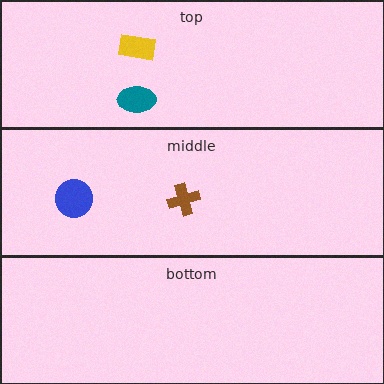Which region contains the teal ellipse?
The top region.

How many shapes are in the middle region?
2.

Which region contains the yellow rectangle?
The top region.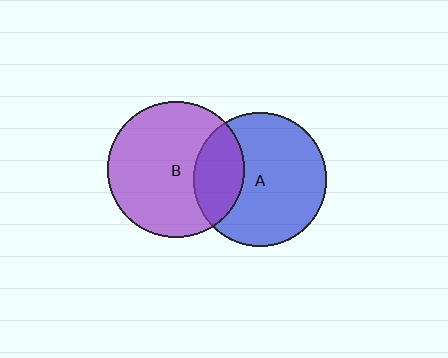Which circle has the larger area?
Circle B (purple).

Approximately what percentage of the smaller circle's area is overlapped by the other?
Approximately 25%.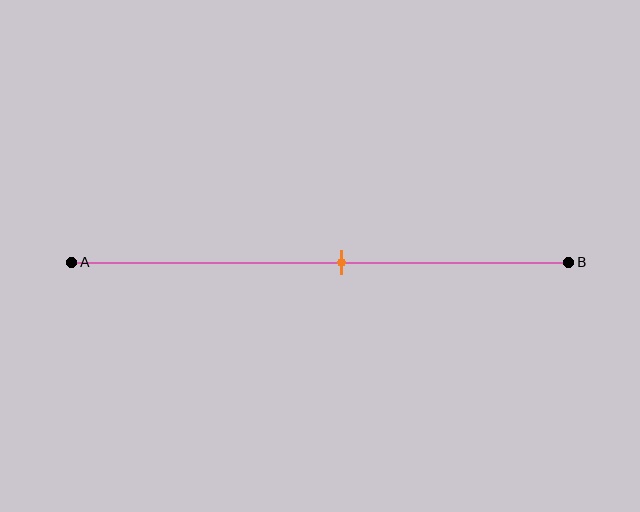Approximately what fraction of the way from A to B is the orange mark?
The orange mark is approximately 55% of the way from A to B.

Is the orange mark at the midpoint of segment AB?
No, the mark is at about 55% from A, not at the 50% midpoint.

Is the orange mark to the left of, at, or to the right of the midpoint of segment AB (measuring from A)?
The orange mark is to the right of the midpoint of segment AB.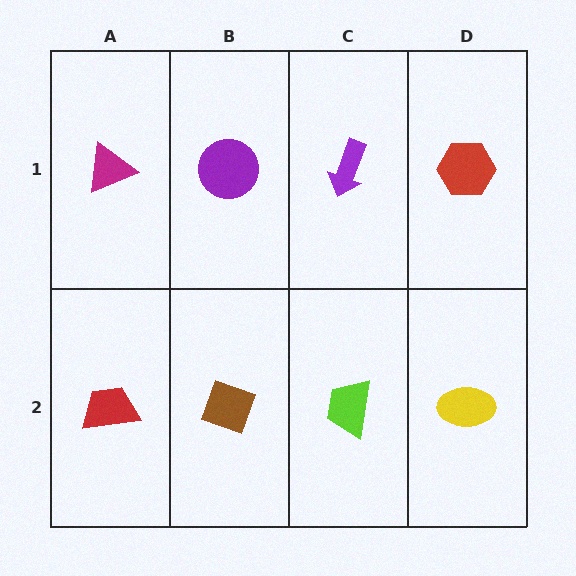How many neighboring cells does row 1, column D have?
2.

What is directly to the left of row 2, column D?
A lime trapezoid.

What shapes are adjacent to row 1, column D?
A yellow ellipse (row 2, column D), a purple arrow (row 1, column C).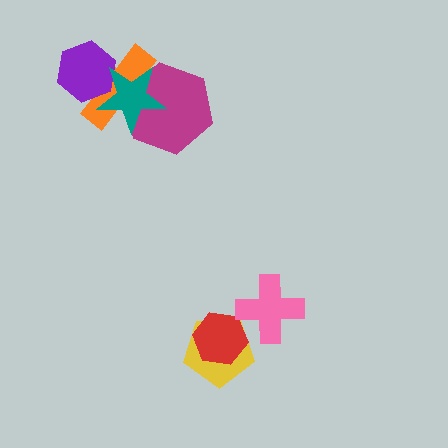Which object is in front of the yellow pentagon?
The red hexagon is in front of the yellow pentagon.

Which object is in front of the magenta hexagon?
The teal star is in front of the magenta hexagon.